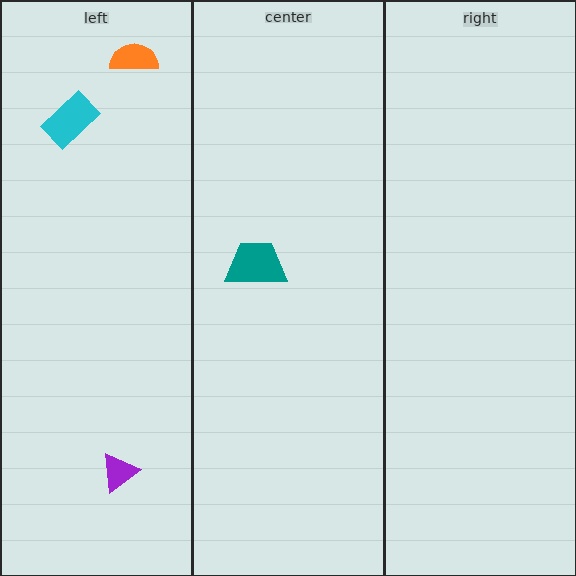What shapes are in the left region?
The purple triangle, the cyan rectangle, the orange semicircle.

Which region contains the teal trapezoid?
The center region.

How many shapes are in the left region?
3.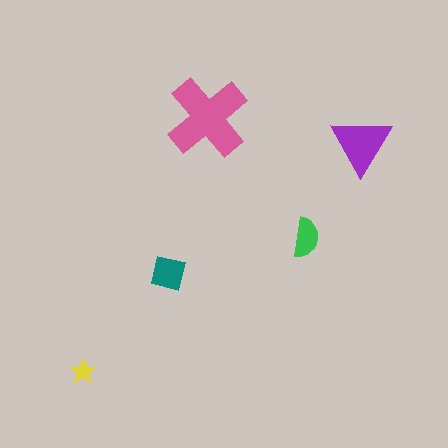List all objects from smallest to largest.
The yellow star, the green semicircle, the teal square, the purple triangle, the pink cross.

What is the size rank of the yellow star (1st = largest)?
5th.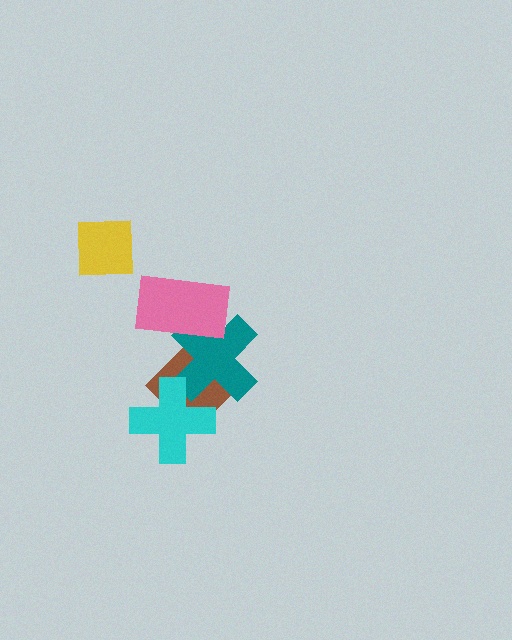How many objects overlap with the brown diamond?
3 objects overlap with the brown diamond.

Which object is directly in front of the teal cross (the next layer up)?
The cyan cross is directly in front of the teal cross.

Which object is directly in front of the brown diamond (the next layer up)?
The teal cross is directly in front of the brown diamond.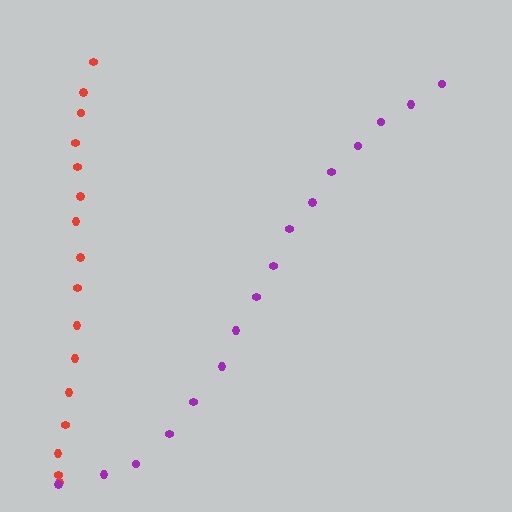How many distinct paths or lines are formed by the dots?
There are 2 distinct paths.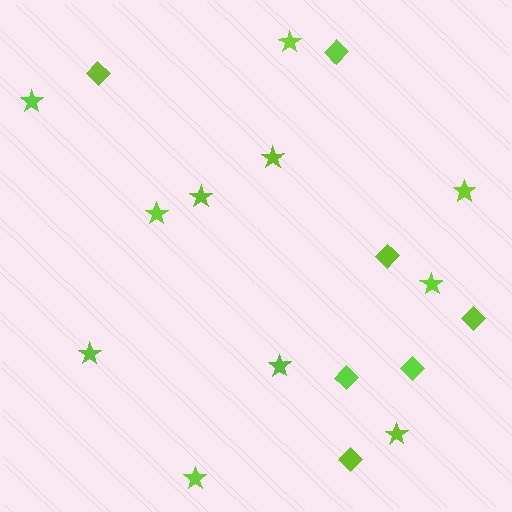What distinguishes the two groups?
There are 2 groups: one group of stars (11) and one group of diamonds (7).